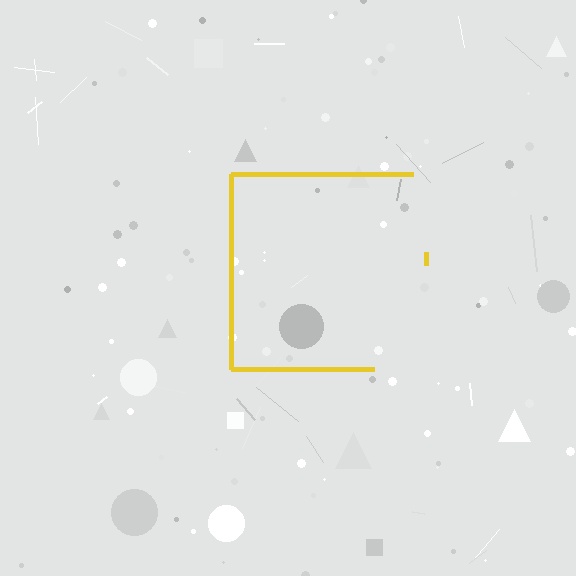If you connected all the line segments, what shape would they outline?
They would outline a square.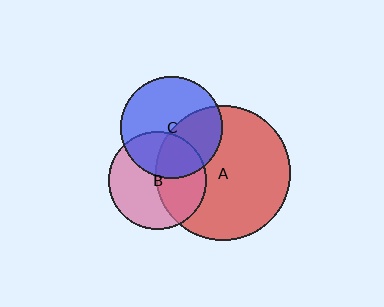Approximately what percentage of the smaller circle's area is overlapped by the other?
Approximately 35%.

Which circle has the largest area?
Circle A (red).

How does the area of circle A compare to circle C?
Approximately 1.8 times.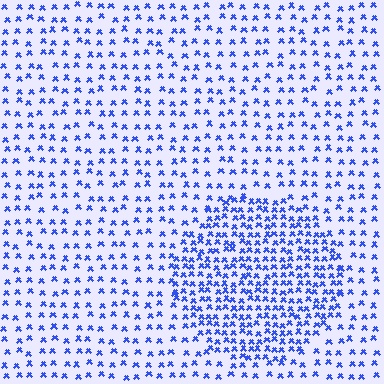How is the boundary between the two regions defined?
The boundary is defined by a change in element density (approximately 2.1x ratio). All elements are the same color, size, and shape.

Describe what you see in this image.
The image contains small blue elements arranged at two different densities. A circle-shaped region is visible where the elements are more densely packed than the surrounding area.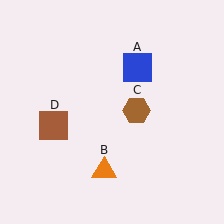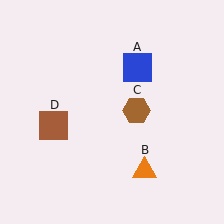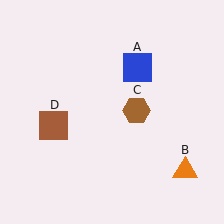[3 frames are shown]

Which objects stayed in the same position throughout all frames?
Blue square (object A) and brown hexagon (object C) and brown square (object D) remained stationary.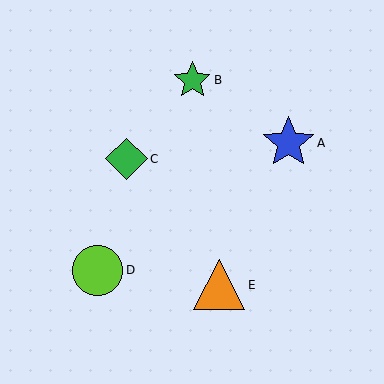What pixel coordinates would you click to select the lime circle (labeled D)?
Click at (98, 270) to select the lime circle D.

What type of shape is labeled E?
Shape E is an orange triangle.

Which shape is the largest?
The blue star (labeled A) is the largest.